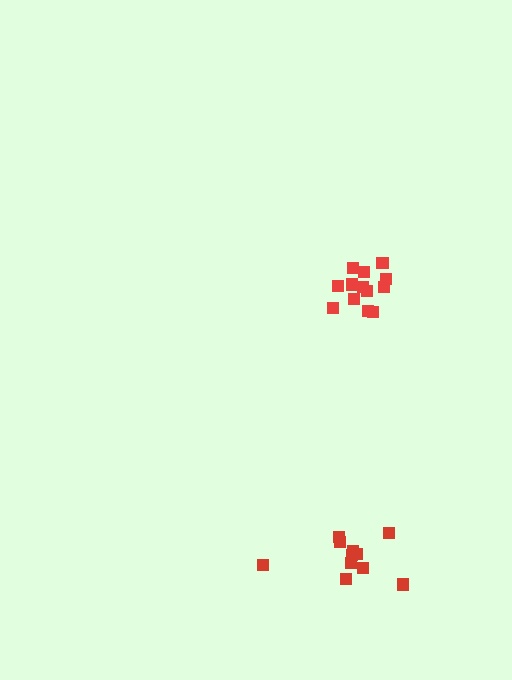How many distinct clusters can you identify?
There are 2 distinct clusters.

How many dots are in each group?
Group 1: 13 dots, Group 2: 11 dots (24 total).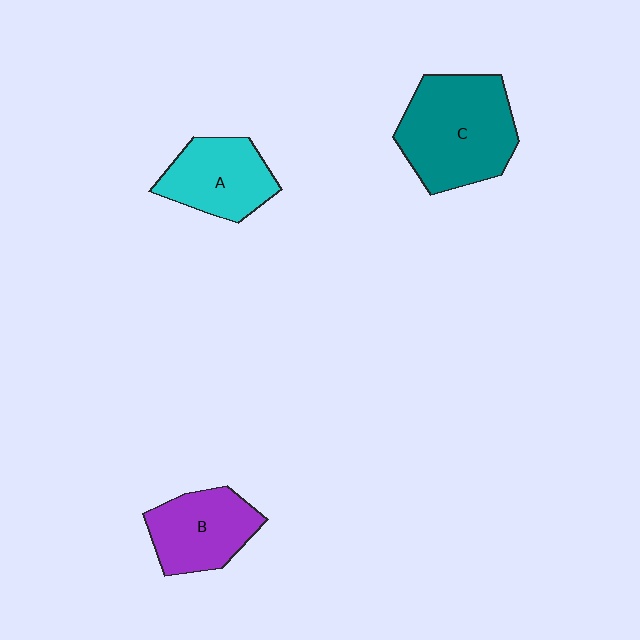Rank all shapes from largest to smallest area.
From largest to smallest: C (teal), B (purple), A (cyan).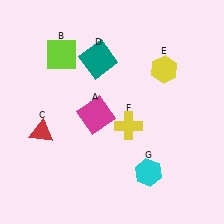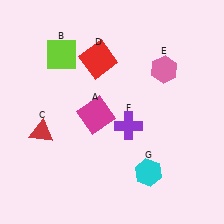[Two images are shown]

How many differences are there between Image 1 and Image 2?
There are 3 differences between the two images.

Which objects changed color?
D changed from teal to red. E changed from yellow to pink. F changed from yellow to purple.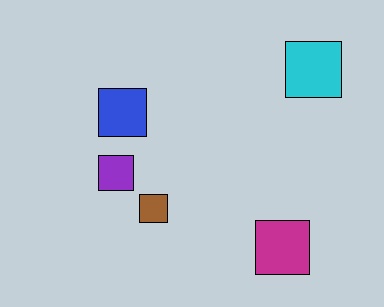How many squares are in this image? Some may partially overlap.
There are 5 squares.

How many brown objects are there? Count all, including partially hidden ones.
There is 1 brown object.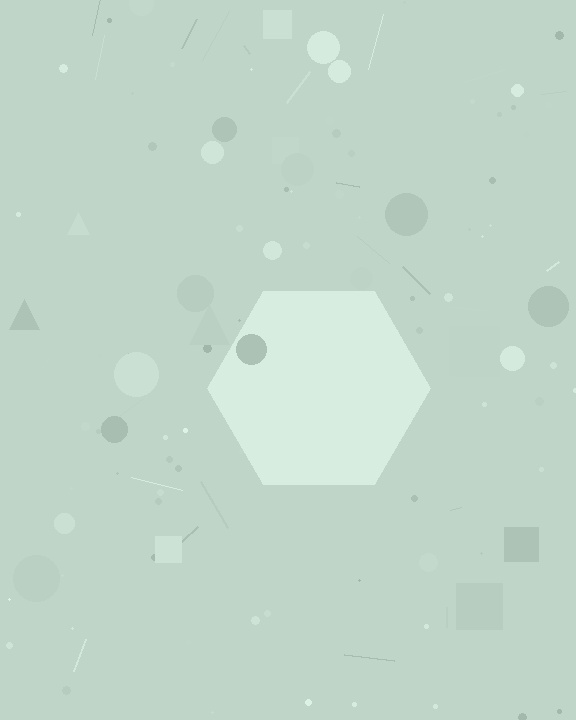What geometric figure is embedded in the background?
A hexagon is embedded in the background.